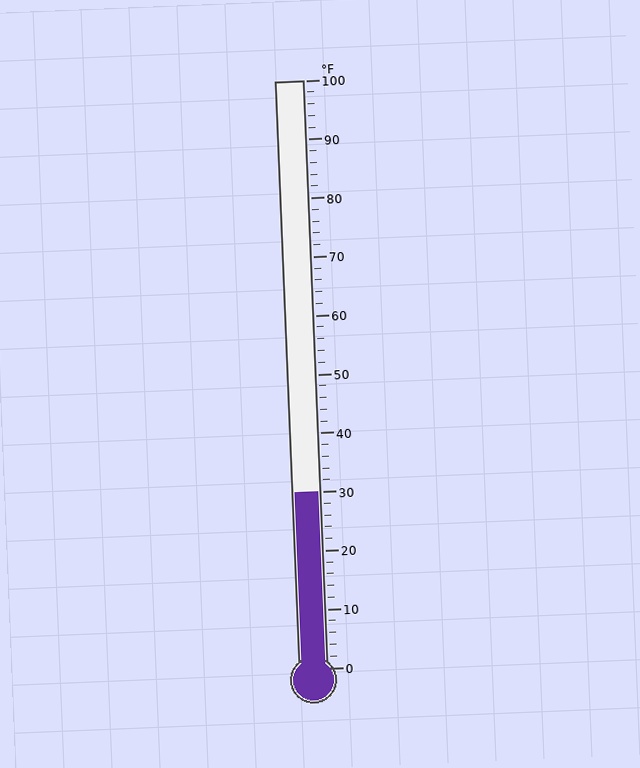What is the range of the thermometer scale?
The thermometer scale ranges from 0°F to 100°F.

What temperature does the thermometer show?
The thermometer shows approximately 30°F.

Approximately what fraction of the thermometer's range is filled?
The thermometer is filled to approximately 30% of its range.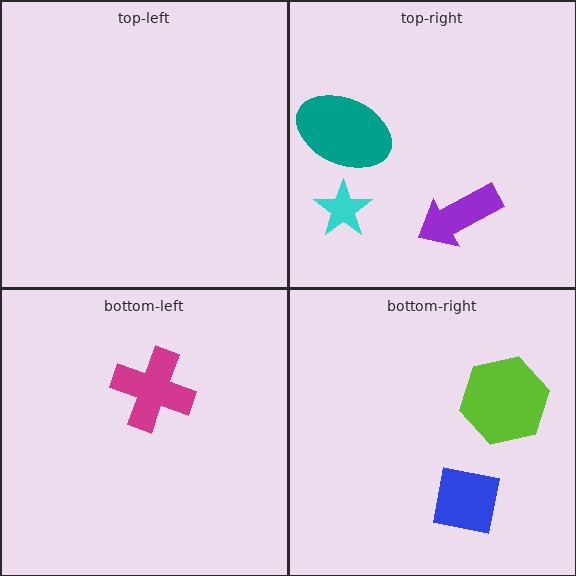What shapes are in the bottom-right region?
The blue square, the lime hexagon.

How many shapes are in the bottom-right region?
2.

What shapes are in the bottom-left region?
The magenta cross.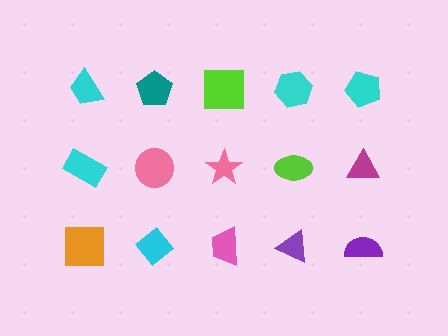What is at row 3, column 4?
A purple triangle.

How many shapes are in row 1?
5 shapes.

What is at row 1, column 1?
A cyan trapezoid.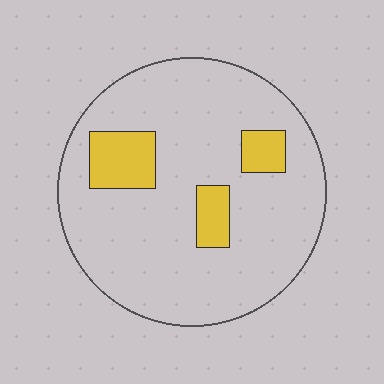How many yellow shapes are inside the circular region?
3.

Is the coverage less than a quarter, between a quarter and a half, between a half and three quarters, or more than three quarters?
Less than a quarter.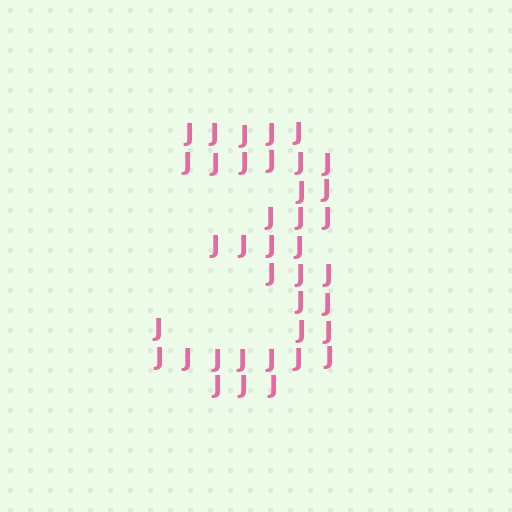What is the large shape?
The large shape is the digit 3.